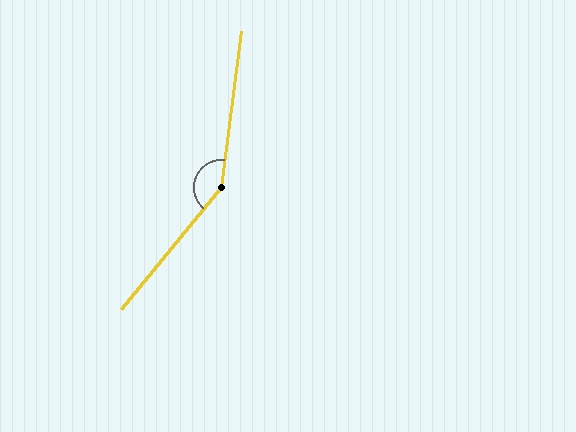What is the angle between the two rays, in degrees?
Approximately 148 degrees.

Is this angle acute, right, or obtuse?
It is obtuse.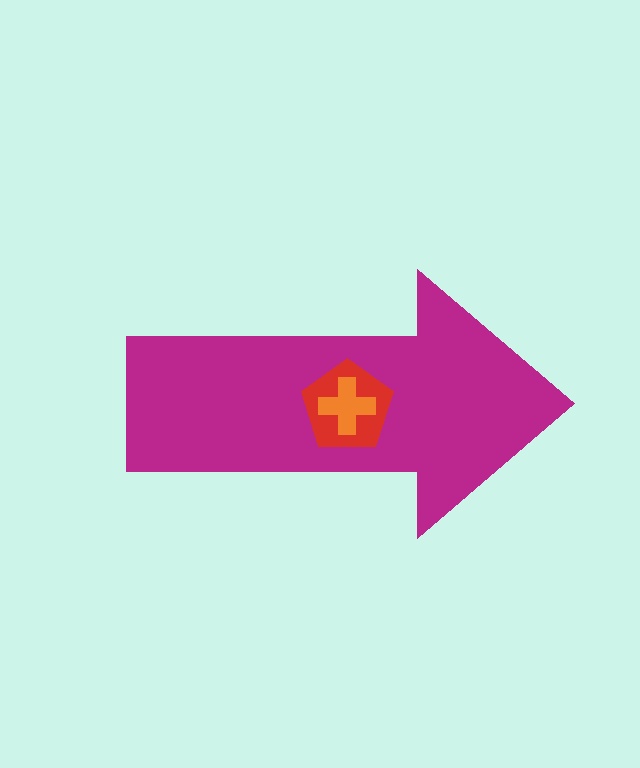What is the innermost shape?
The orange cross.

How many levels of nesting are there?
3.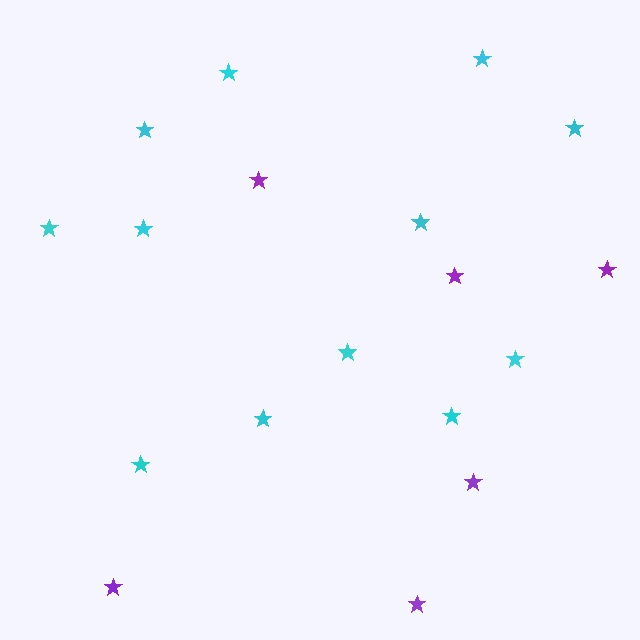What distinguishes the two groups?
There are 2 groups: one group of cyan stars (12) and one group of purple stars (6).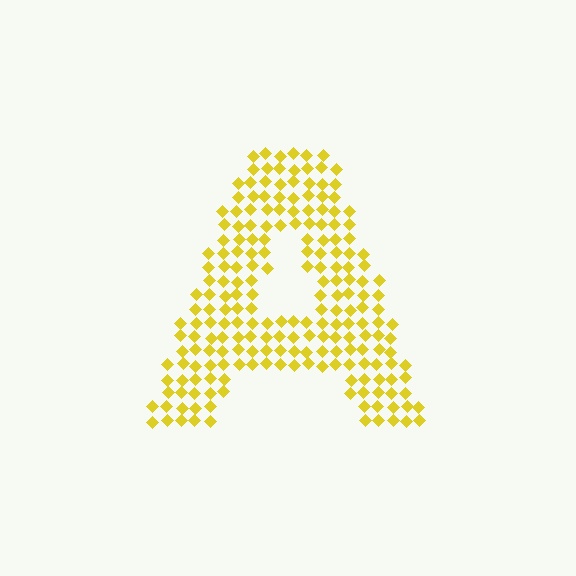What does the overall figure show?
The overall figure shows the letter A.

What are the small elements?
The small elements are diamonds.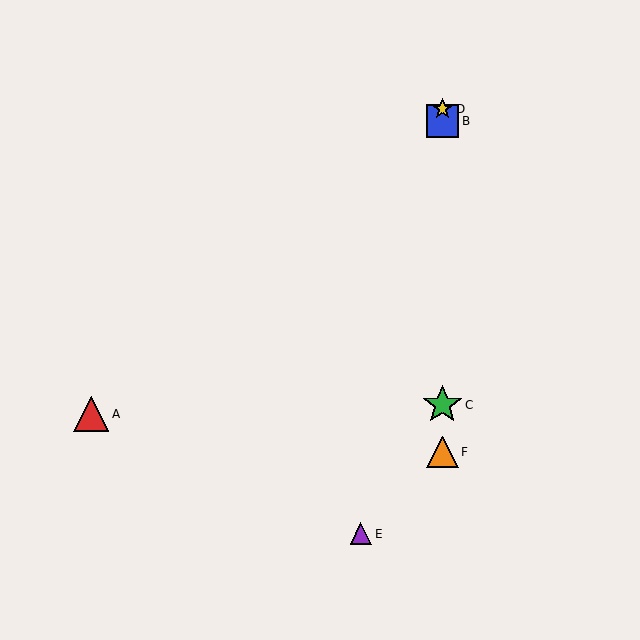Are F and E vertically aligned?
No, F is at x≈442 and E is at x≈361.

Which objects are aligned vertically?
Objects B, C, D, F are aligned vertically.